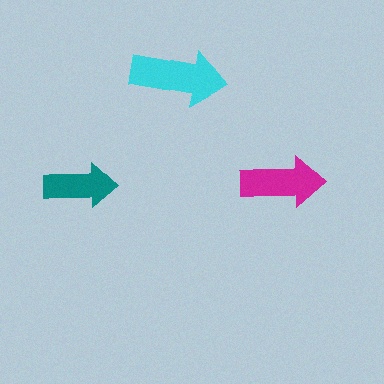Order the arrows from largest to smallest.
the cyan one, the magenta one, the teal one.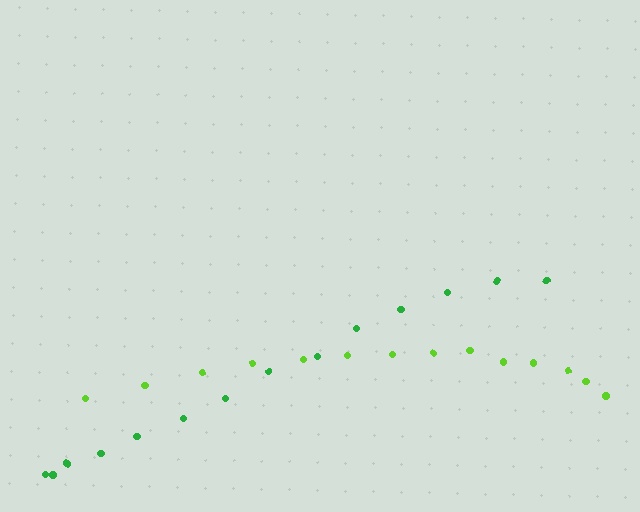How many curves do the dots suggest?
There are 2 distinct paths.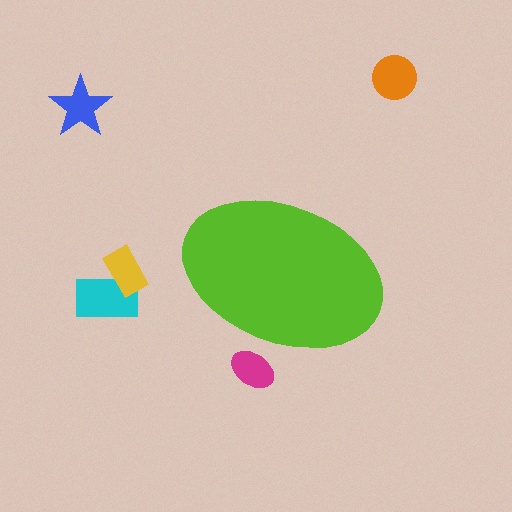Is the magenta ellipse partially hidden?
Yes, the magenta ellipse is partially hidden behind the lime ellipse.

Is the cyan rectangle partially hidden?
No, the cyan rectangle is fully visible.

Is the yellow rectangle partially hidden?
No, the yellow rectangle is fully visible.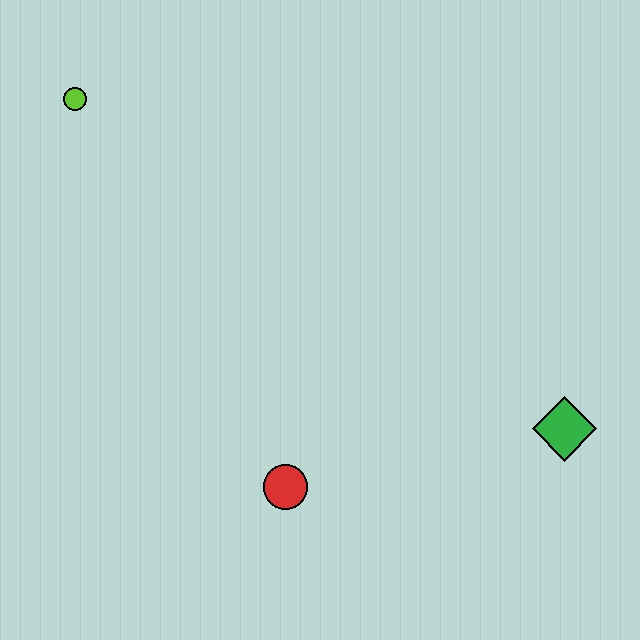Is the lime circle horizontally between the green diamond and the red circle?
No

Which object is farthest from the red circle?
The lime circle is farthest from the red circle.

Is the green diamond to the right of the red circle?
Yes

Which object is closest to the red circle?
The green diamond is closest to the red circle.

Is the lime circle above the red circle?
Yes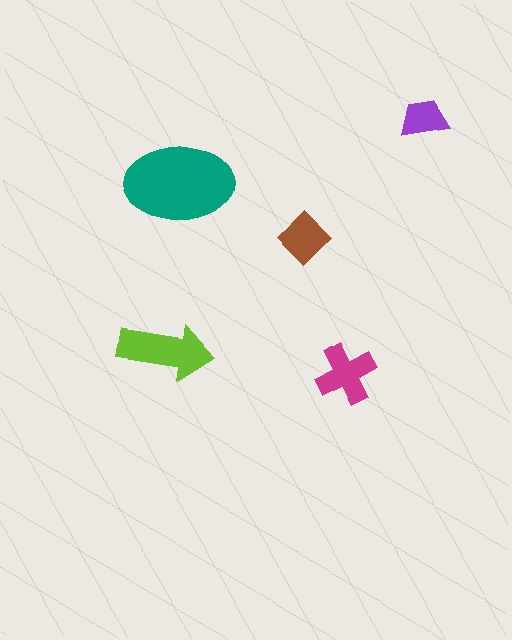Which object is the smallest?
The purple trapezoid.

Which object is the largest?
The teal ellipse.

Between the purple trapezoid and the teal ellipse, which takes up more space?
The teal ellipse.